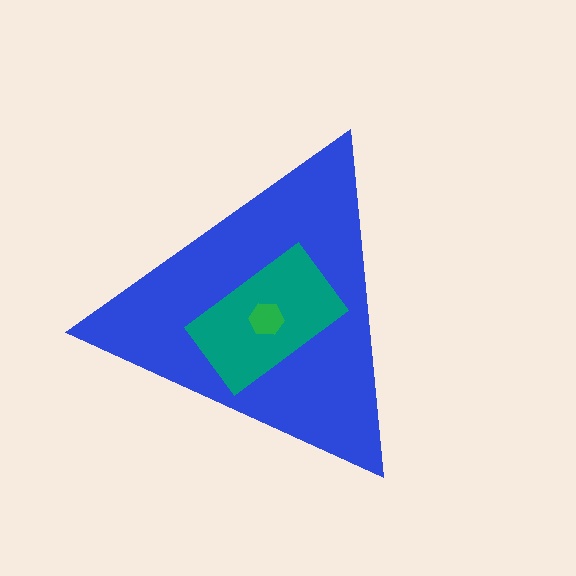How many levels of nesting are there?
3.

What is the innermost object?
The green hexagon.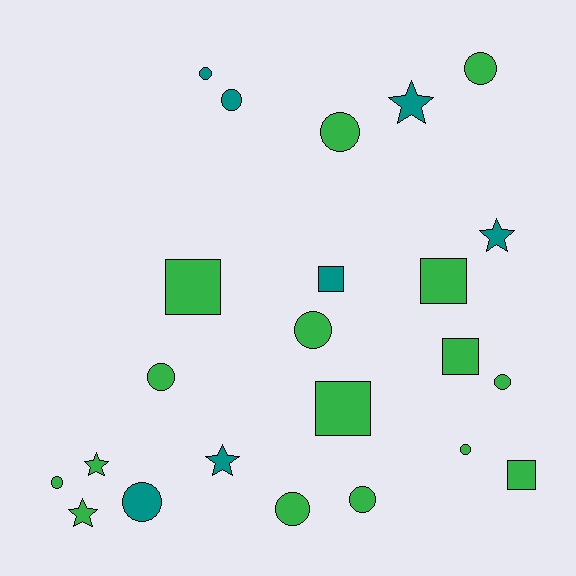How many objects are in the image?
There are 23 objects.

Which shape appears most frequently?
Circle, with 12 objects.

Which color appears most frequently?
Green, with 16 objects.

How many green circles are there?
There are 9 green circles.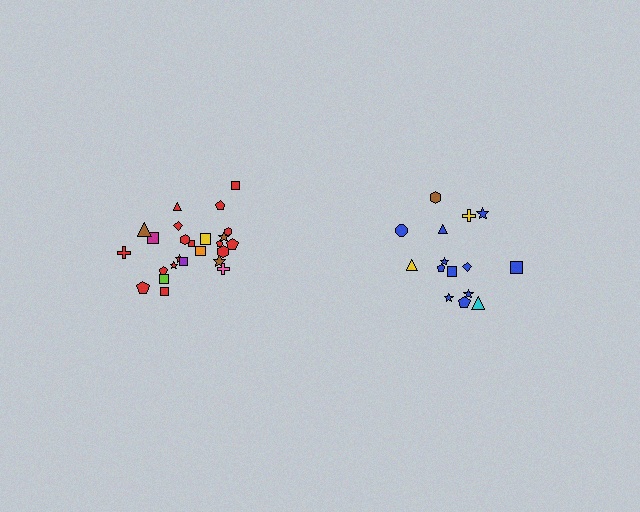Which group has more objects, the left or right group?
The left group.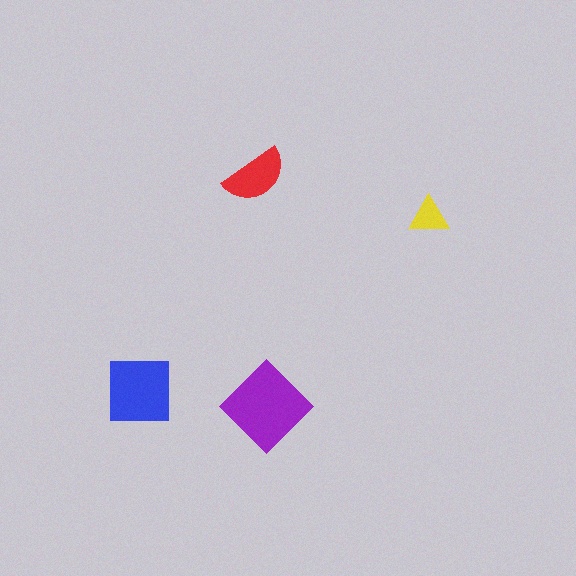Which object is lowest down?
The purple diamond is bottommost.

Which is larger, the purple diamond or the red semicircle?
The purple diamond.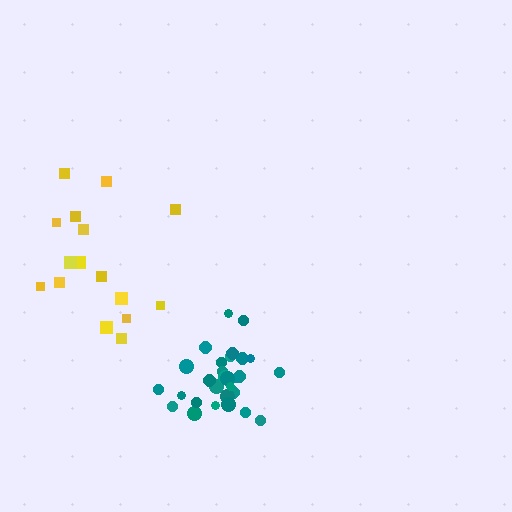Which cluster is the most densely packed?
Teal.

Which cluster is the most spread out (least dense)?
Yellow.